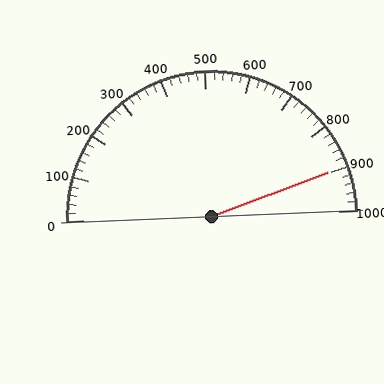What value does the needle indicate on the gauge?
The needle indicates approximately 900.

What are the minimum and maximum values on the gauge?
The gauge ranges from 0 to 1000.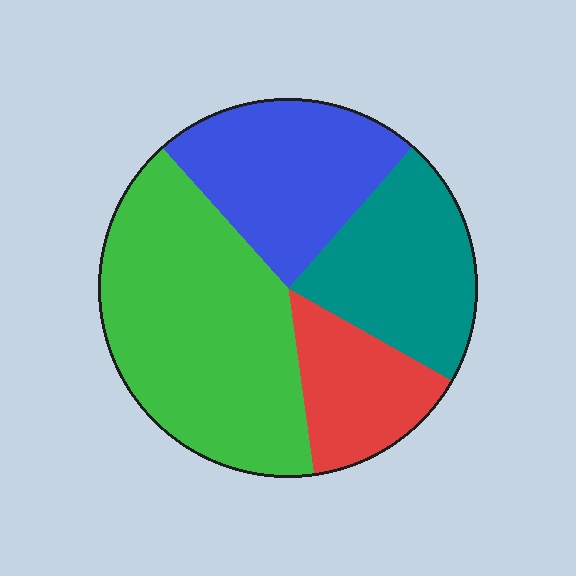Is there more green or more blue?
Green.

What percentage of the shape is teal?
Teal takes up about one fifth (1/5) of the shape.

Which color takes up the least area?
Red, at roughly 15%.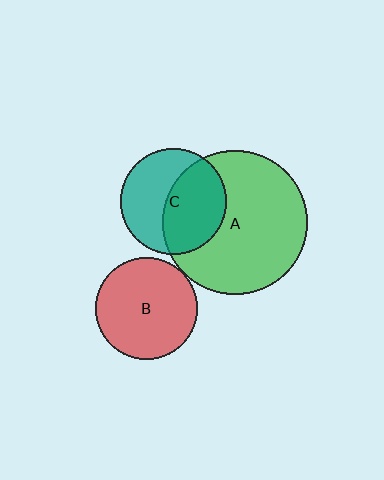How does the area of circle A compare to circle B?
Approximately 2.0 times.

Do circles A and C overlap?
Yes.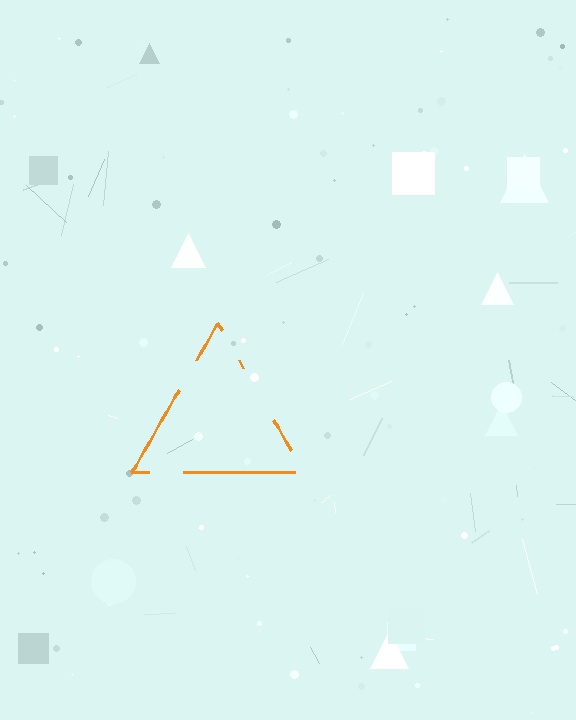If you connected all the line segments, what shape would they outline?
They would outline a triangle.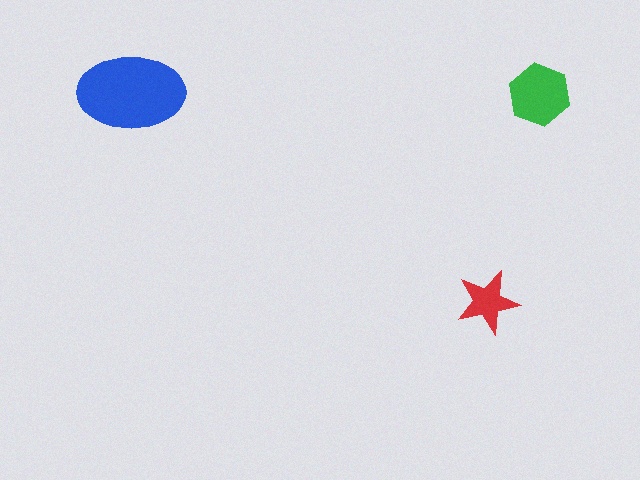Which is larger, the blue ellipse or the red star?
The blue ellipse.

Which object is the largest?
The blue ellipse.